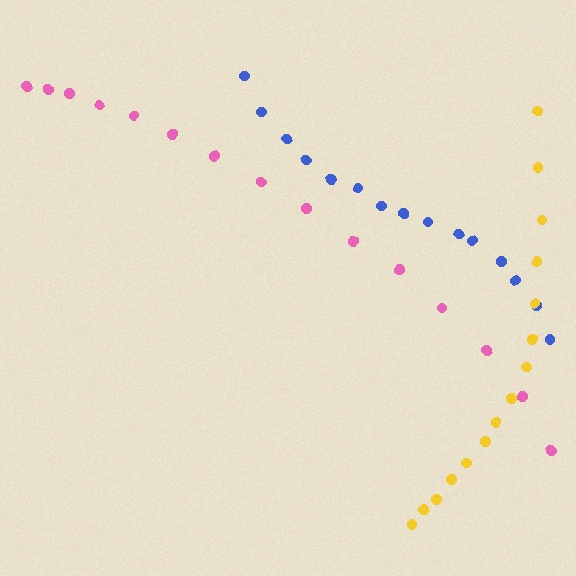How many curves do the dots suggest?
There are 3 distinct paths.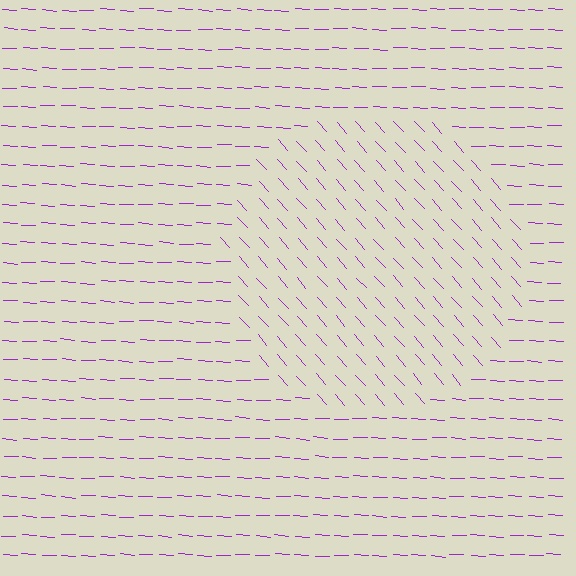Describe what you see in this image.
The image is filled with small purple line segments. A circle region in the image has lines oriented differently from the surrounding lines, creating a visible texture boundary.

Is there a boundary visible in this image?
Yes, there is a texture boundary formed by a change in line orientation.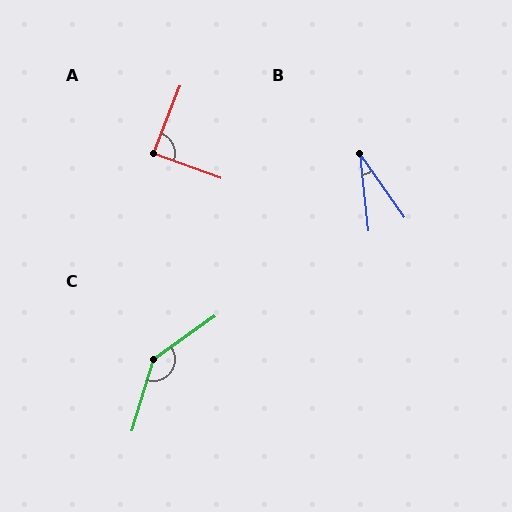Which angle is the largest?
C, at approximately 142 degrees.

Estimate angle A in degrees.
Approximately 89 degrees.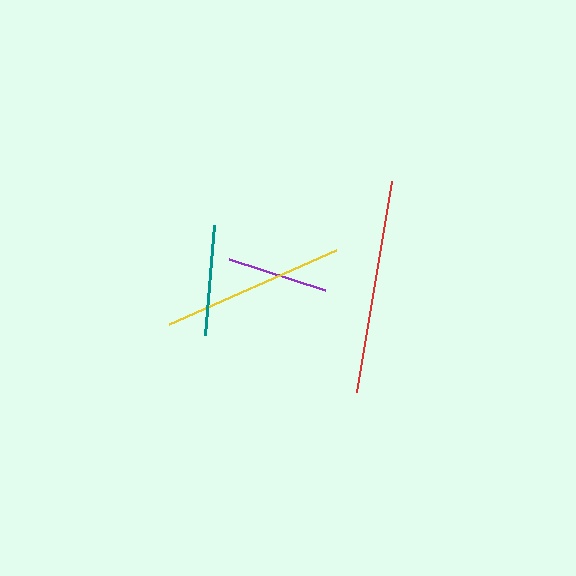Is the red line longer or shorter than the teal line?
The red line is longer than the teal line.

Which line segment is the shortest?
The purple line is the shortest at approximately 101 pixels.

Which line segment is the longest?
The red line is the longest at approximately 214 pixels.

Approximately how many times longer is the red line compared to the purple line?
The red line is approximately 2.1 times the length of the purple line.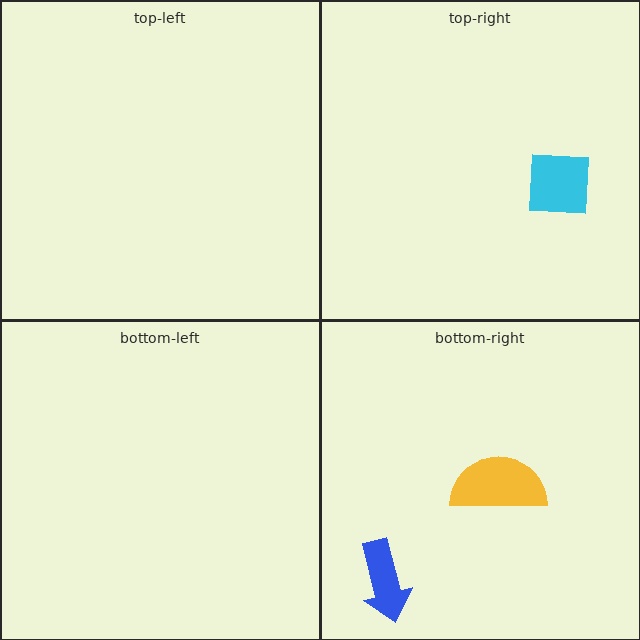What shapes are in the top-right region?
The cyan square.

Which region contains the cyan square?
The top-right region.